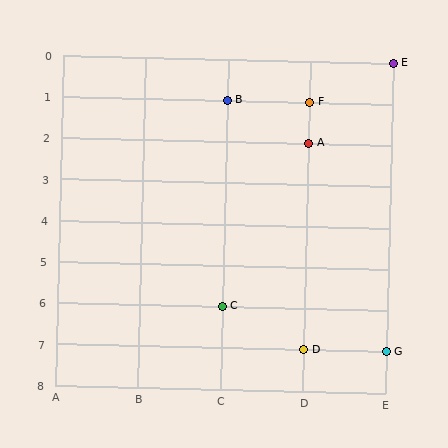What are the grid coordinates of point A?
Point A is at grid coordinates (D, 2).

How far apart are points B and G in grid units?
Points B and G are 2 columns and 6 rows apart (about 6.3 grid units diagonally).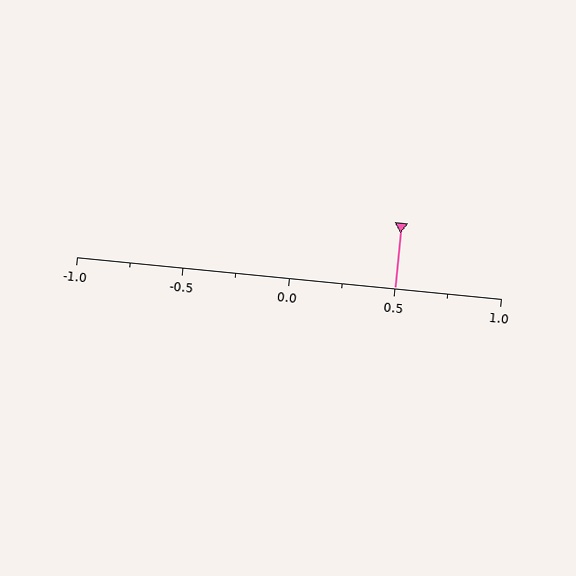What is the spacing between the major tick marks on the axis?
The major ticks are spaced 0.5 apart.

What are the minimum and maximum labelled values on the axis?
The axis runs from -1.0 to 1.0.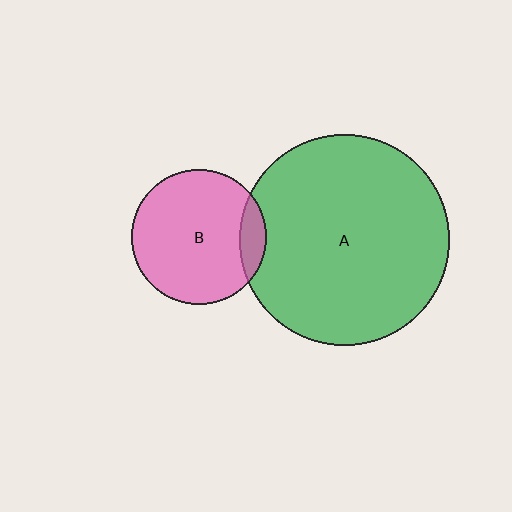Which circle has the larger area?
Circle A (green).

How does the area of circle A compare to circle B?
Approximately 2.4 times.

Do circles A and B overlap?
Yes.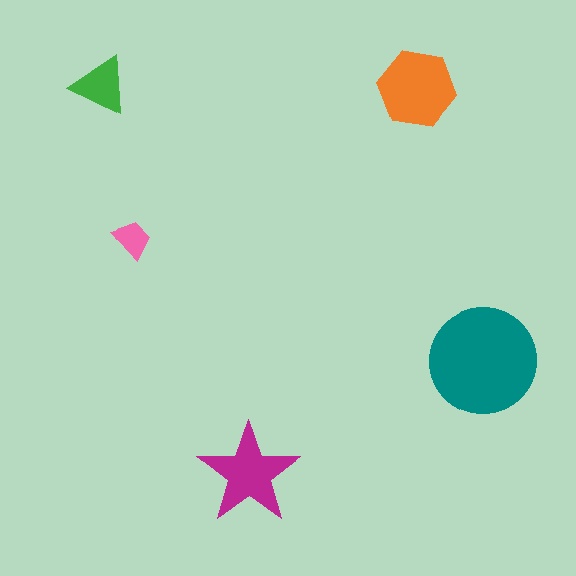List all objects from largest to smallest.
The teal circle, the orange hexagon, the magenta star, the green triangle, the pink trapezoid.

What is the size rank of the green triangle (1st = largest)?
4th.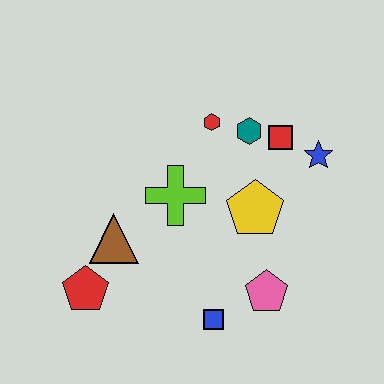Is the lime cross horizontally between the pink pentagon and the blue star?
No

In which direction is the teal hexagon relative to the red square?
The teal hexagon is to the left of the red square.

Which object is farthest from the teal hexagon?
The red pentagon is farthest from the teal hexagon.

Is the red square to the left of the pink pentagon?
No